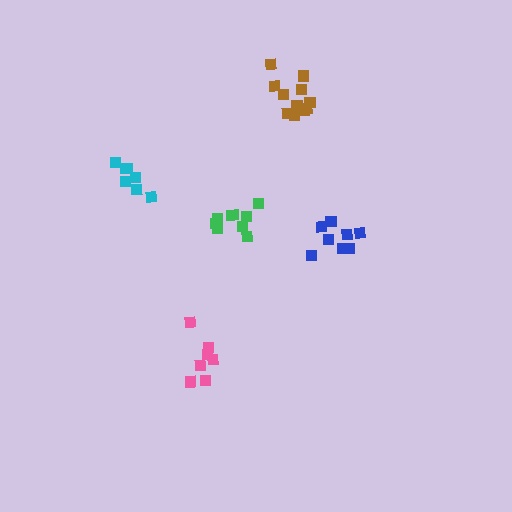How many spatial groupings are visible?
There are 5 spatial groupings.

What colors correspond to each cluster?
The clusters are colored: cyan, pink, green, blue, brown.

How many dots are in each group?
Group 1: 7 dots, Group 2: 7 dots, Group 3: 9 dots, Group 4: 9 dots, Group 5: 11 dots (43 total).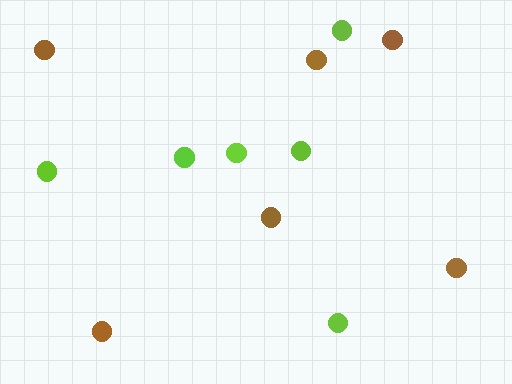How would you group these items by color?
There are 2 groups: one group of brown circles (6) and one group of lime circles (6).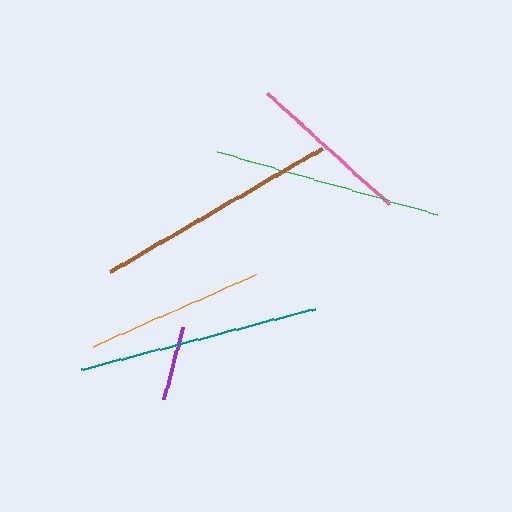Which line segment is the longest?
The brown line is the longest at approximately 246 pixels.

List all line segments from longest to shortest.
From longest to shortest: brown, teal, green, orange, pink, purple.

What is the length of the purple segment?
The purple segment is approximately 74 pixels long.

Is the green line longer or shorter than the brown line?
The brown line is longer than the green line.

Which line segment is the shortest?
The purple line is the shortest at approximately 74 pixels.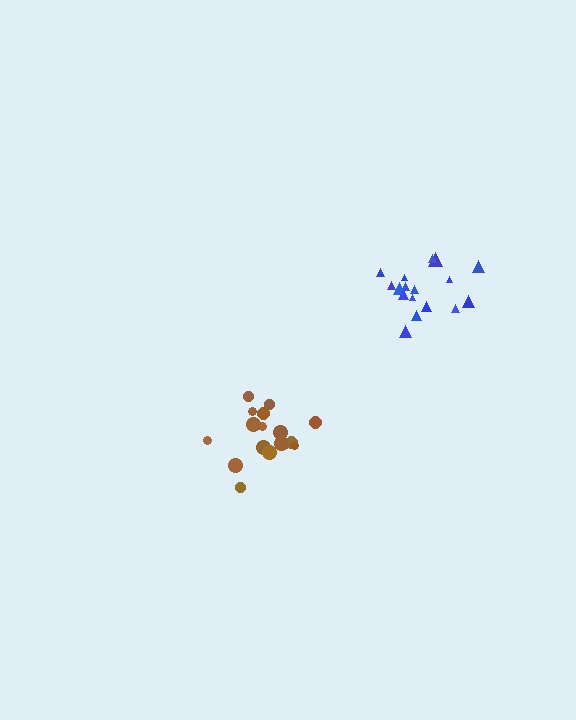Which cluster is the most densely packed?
Blue.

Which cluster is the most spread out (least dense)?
Brown.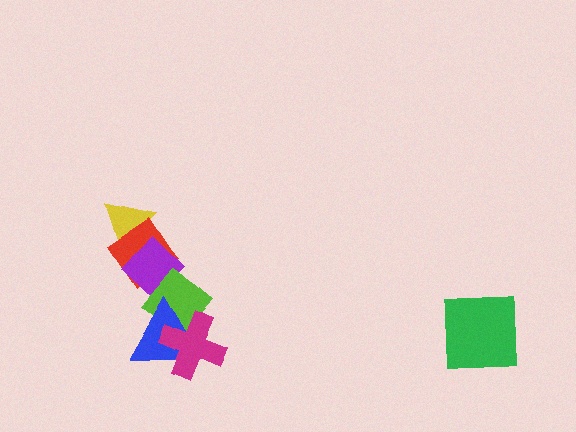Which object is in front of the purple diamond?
The lime diamond is in front of the purple diamond.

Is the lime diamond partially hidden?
Yes, it is partially covered by another shape.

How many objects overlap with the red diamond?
2 objects overlap with the red diamond.